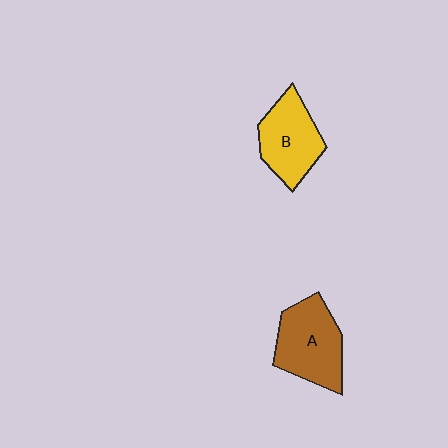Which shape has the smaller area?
Shape B (yellow).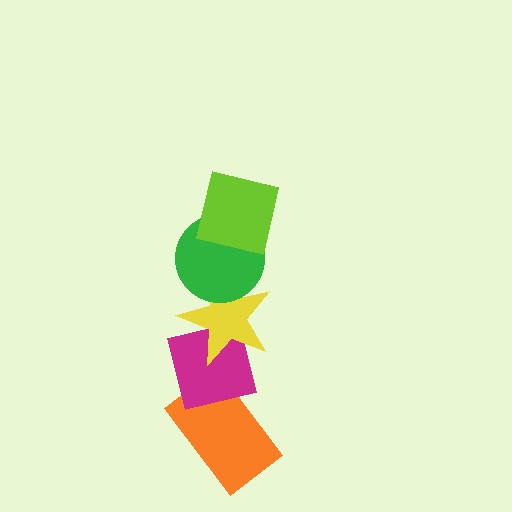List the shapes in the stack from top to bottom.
From top to bottom: the lime square, the green circle, the yellow star, the magenta square, the orange rectangle.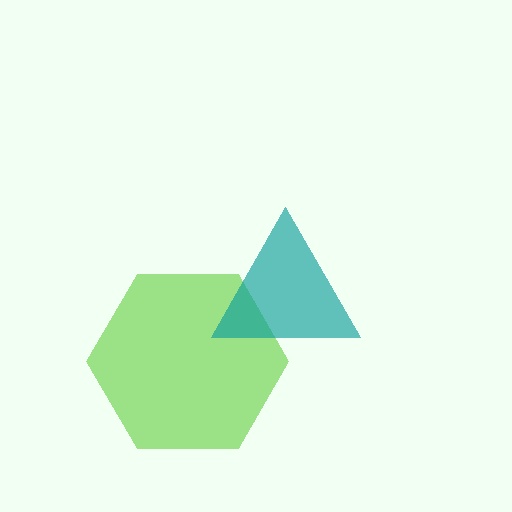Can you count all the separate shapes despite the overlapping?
Yes, there are 2 separate shapes.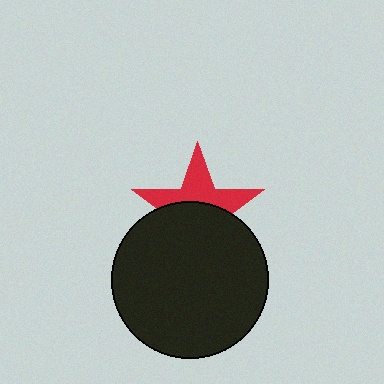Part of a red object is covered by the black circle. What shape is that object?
It is a star.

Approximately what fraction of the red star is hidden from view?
Roughly 55% of the red star is hidden behind the black circle.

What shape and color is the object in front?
The object in front is a black circle.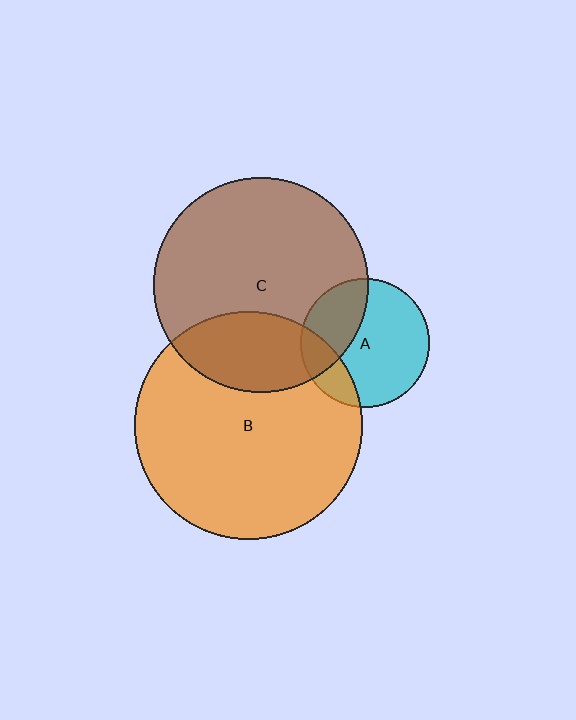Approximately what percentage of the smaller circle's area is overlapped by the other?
Approximately 20%.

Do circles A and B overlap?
Yes.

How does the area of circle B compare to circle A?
Approximately 3.1 times.